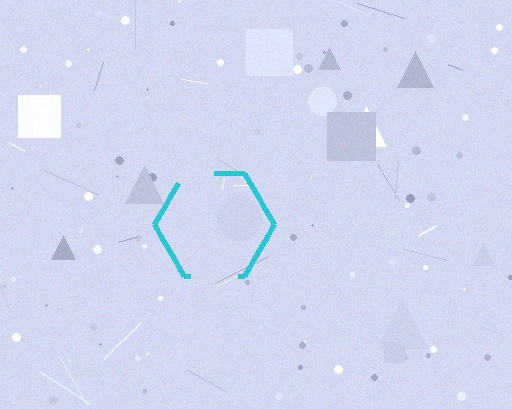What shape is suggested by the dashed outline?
The dashed outline suggests a hexagon.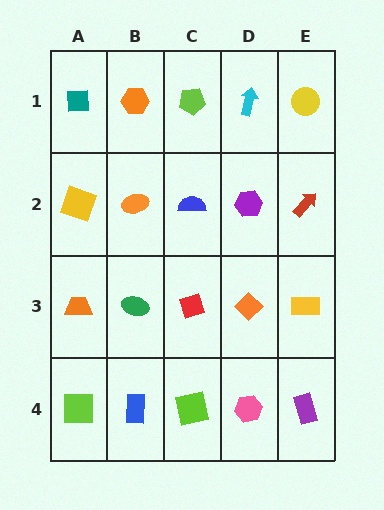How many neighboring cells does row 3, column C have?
4.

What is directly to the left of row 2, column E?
A purple hexagon.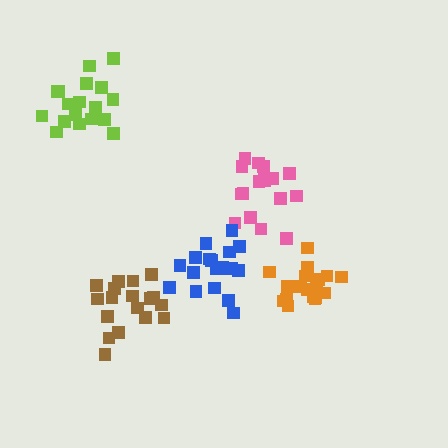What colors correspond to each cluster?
The clusters are colored: pink, brown, blue, lime, orange.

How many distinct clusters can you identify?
There are 5 distinct clusters.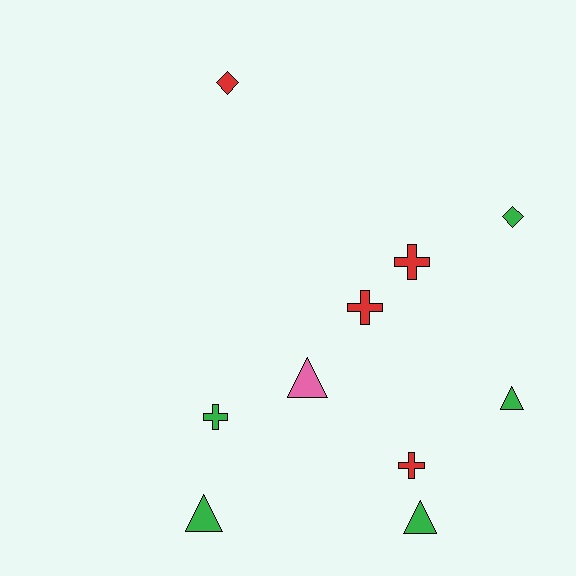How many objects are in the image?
There are 10 objects.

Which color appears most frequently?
Green, with 5 objects.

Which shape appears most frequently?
Triangle, with 4 objects.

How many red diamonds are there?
There is 1 red diamond.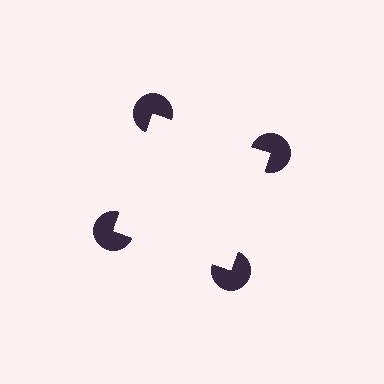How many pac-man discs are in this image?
There are 4 — one at each vertex of the illusory square.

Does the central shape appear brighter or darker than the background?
It typically appears slightly brighter than the background, even though no actual brightness change is drawn.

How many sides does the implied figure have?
4 sides.